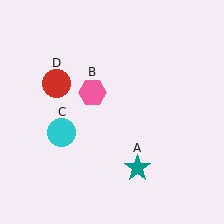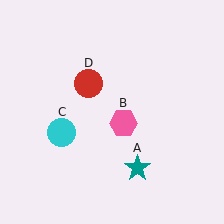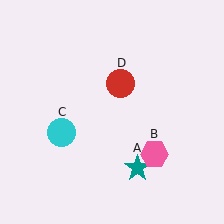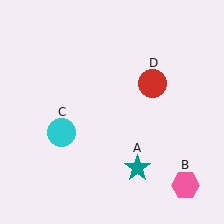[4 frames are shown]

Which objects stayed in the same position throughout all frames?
Teal star (object A) and cyan circle (object C) remained stationary.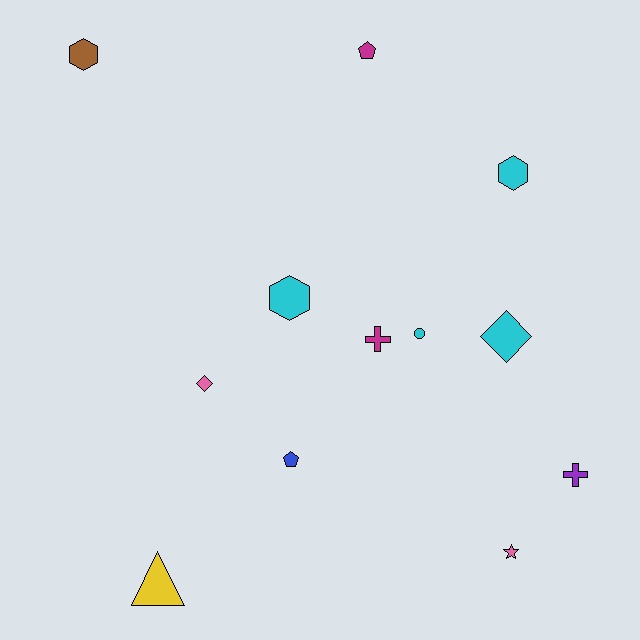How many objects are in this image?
There are 12 objects.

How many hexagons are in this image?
There are 3 hexagons.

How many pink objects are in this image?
There are 2 pink objects.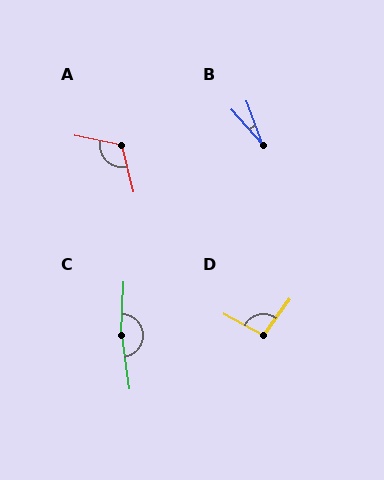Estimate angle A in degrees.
Approximately 114 degrees.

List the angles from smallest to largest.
B (21°), D (99°), A (114°), C (169°).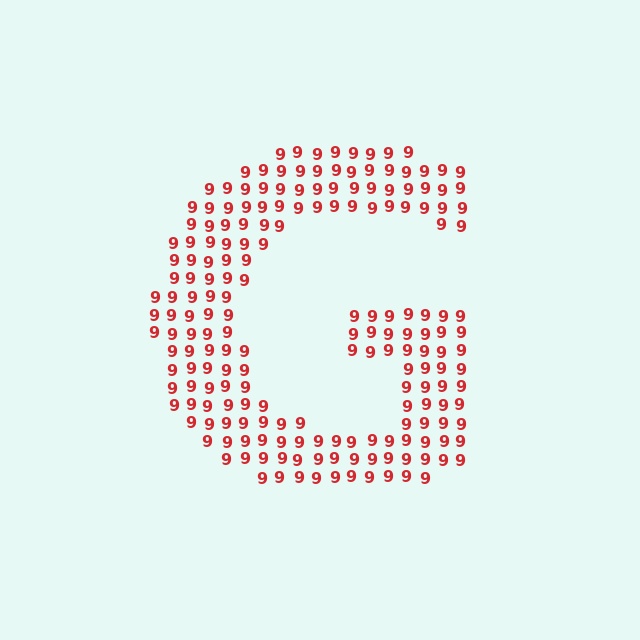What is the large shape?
The large shape is the letter G.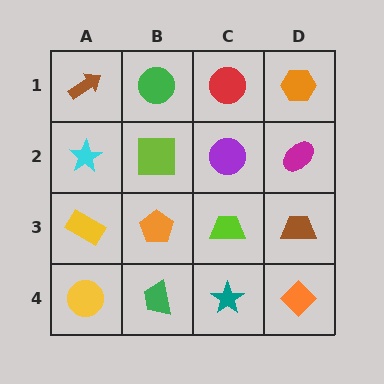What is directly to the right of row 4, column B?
A teal star.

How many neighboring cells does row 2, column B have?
4.